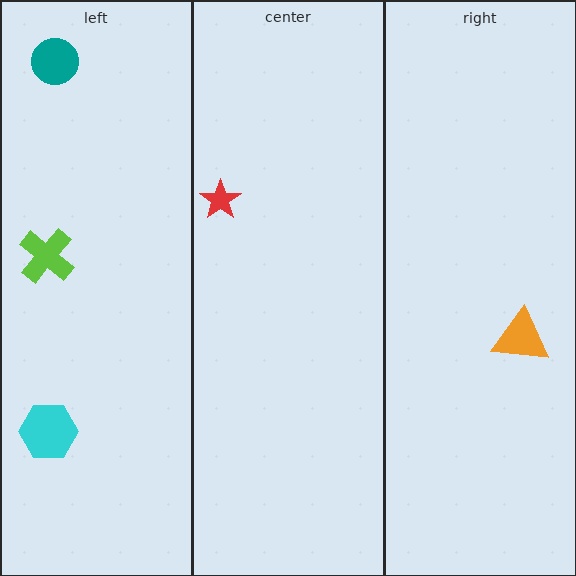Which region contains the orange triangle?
The right region.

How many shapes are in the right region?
1.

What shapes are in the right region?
The orange triangle.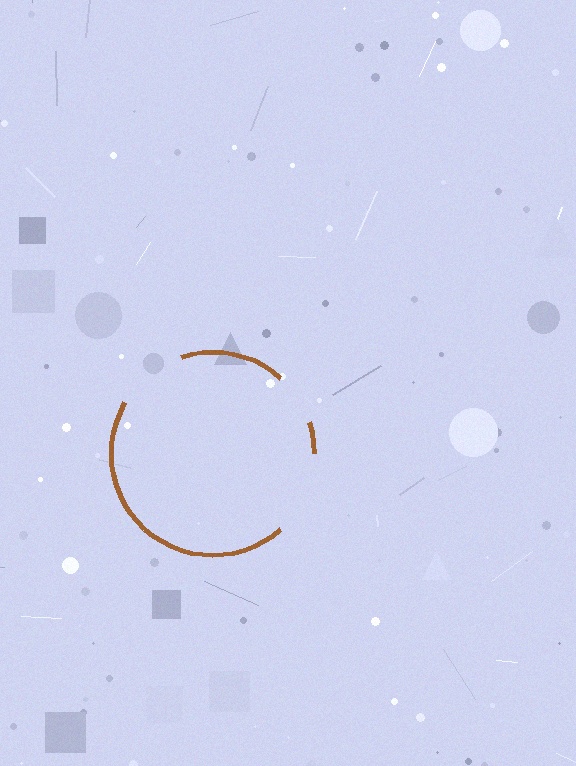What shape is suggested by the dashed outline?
The dashed outline suggests a circle.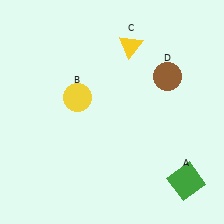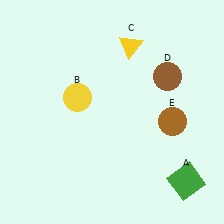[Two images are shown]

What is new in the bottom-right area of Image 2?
A brown circle (E) was added in the bottom-right area of Image 2.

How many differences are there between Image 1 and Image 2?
There is 1 difference between the two images.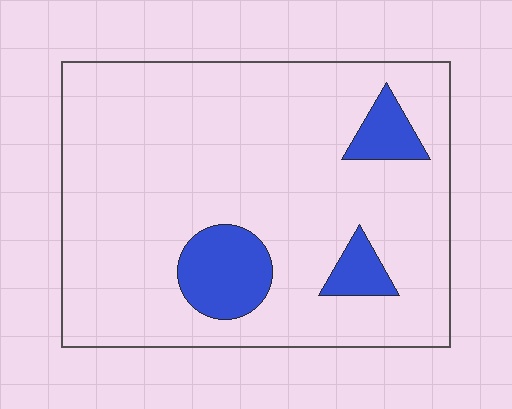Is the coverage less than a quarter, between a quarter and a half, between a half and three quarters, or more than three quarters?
Less than a quarter.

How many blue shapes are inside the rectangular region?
3.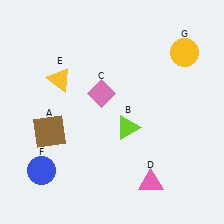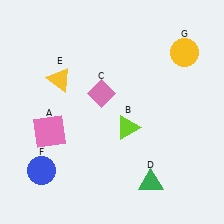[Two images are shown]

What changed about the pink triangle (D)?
In Image 1, D is pink. In Image 2, it changed to green.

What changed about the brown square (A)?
In Image 1, A is brown. In Image 2, it changed to pink.